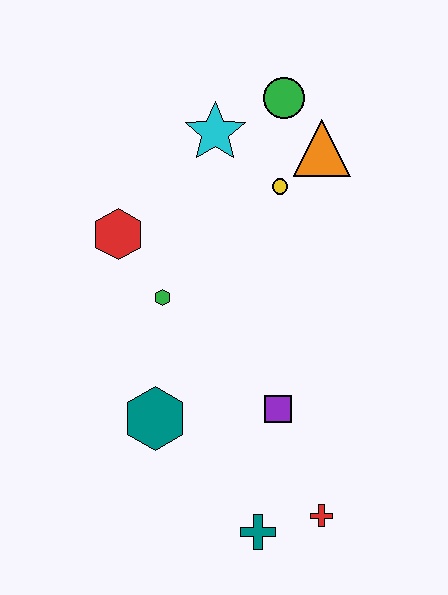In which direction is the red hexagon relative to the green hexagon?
The red hexagon is above the green hexagon.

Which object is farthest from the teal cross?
The green circle is farthest from the teal cross.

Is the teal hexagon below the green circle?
Yes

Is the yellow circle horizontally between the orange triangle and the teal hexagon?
Yes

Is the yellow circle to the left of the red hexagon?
No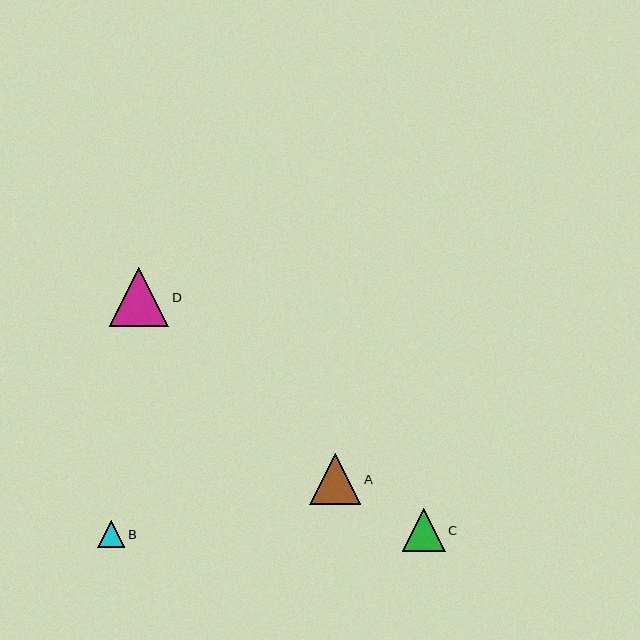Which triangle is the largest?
Triangle D is the largest with a size of approximately 60 pixels.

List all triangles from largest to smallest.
From largest to smallest: D, A, C, B.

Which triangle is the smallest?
Triangle B is the smallest with a size of approximately 27 pixels.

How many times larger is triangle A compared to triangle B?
Triangle A is approximately 1.9 times the size of triangle B.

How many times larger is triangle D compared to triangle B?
Triangle D is approximately 2.2 times the size of triangle B.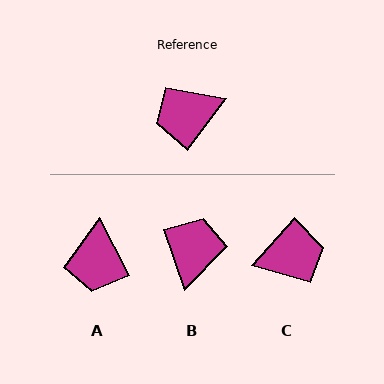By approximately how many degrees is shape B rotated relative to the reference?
Approximately 124 degrees clockwise.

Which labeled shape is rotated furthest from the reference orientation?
C, about 175 degrees away.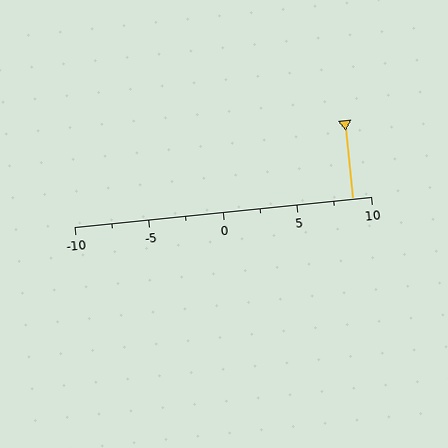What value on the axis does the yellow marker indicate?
The marker indicates approximately 8.8.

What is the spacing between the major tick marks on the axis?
The major ticks are spaced 5 apart.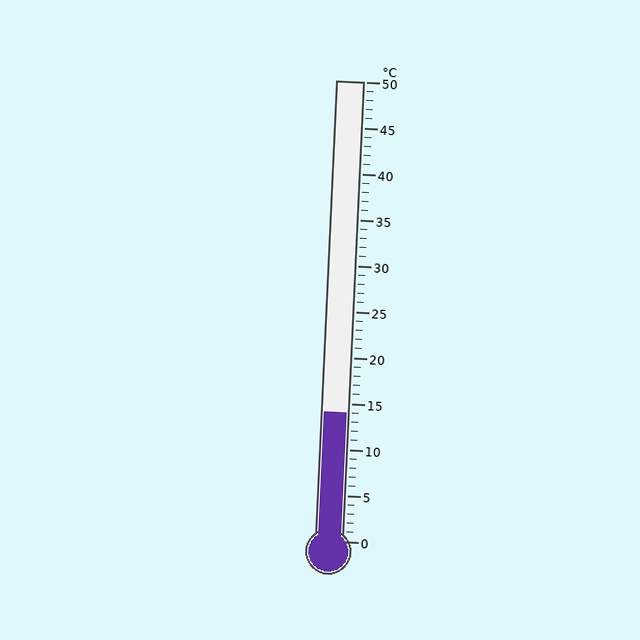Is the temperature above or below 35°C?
The temperature is below 35°C.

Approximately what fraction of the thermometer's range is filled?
The thermometer is filled to approximately 30% of its range.